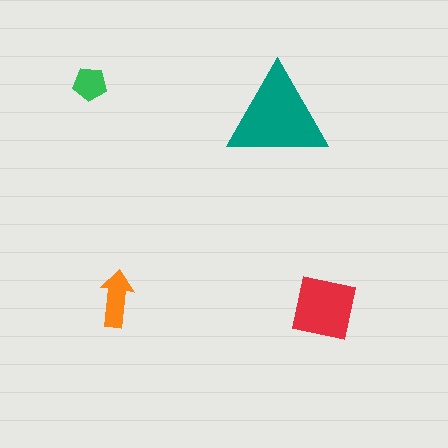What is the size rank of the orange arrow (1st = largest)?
3rd.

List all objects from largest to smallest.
The teal triangle, the red square, the orange arrow, the green pentagon.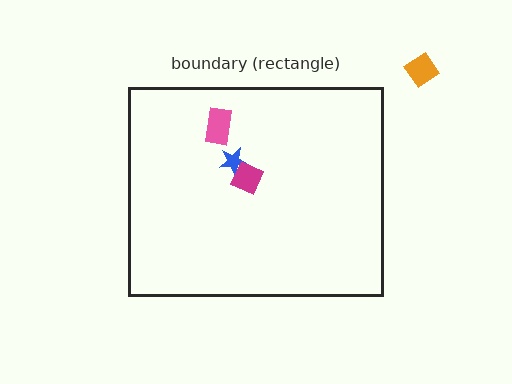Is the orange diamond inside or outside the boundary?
Outside.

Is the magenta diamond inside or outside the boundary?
Inside.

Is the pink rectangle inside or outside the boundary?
Inside.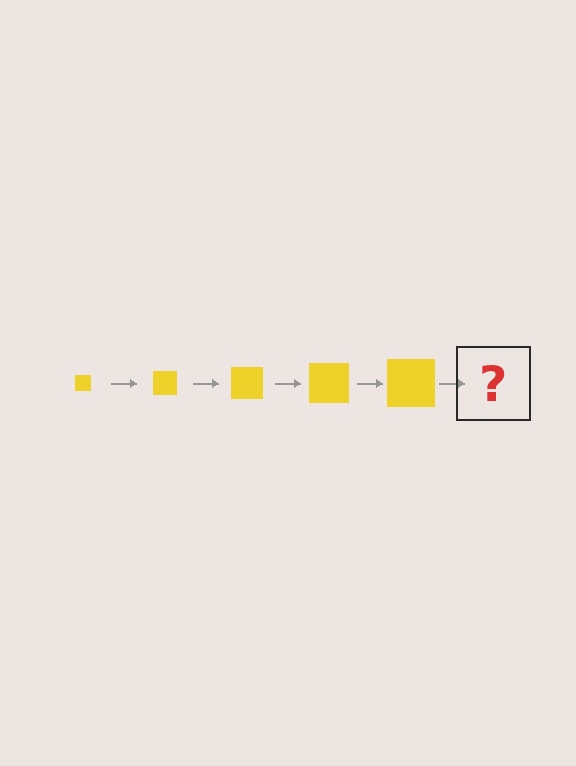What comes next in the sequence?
The next element should be a yellow square, larger than the previous one.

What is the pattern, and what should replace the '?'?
The pattern is that the square gets progressively larger each step. The '?' should be a yellow square, larger than the previous one.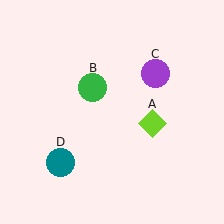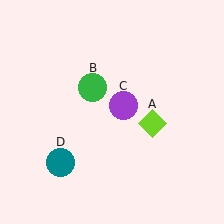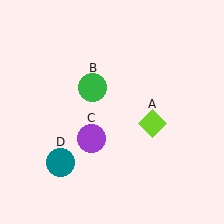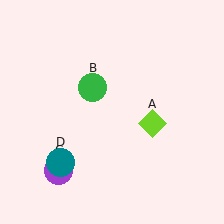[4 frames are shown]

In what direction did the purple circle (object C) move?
The purple circle (object C) moved down and to the left.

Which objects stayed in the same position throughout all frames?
Lime diamond (object A) and green circle (object B) and teal circle (object D) remained stationary.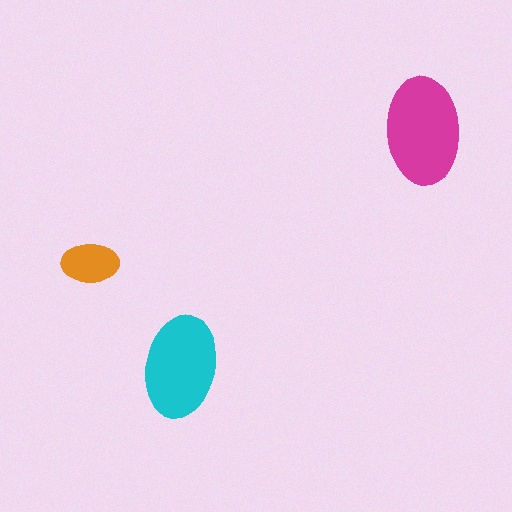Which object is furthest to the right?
The magenta ellipse is rightmost.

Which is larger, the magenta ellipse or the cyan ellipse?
The magenta one.